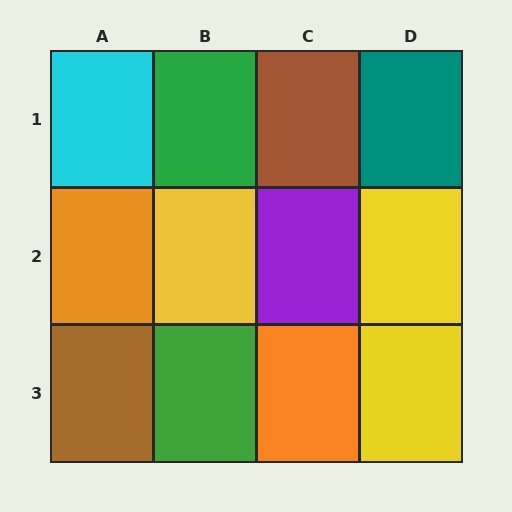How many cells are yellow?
3 cells are yellow.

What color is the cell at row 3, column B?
Green.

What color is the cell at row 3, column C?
Orange.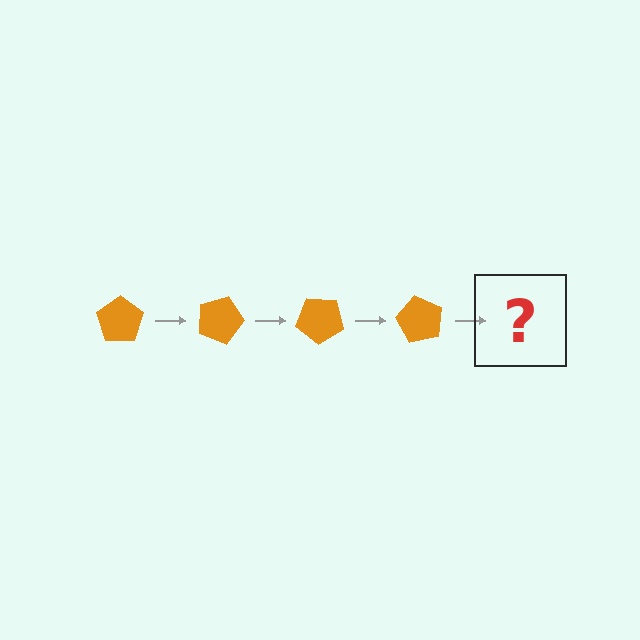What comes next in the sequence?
The next element should be an orange pentagon rotated 80 degrees.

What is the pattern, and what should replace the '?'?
The pattern is that the pentagon rotates 20 degrees each step. The '?' should be an orange pentagon rotated 80 degrees.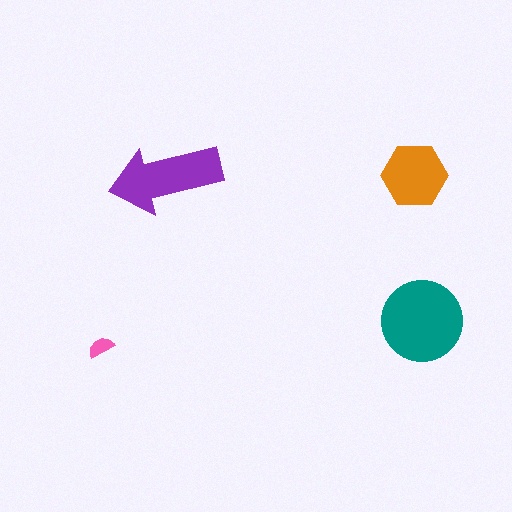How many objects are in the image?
There are 4 objects in the image.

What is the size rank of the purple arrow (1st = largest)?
2nd.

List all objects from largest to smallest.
The teal circle, the purple arrow, the orange hexagon, the pink semicircle.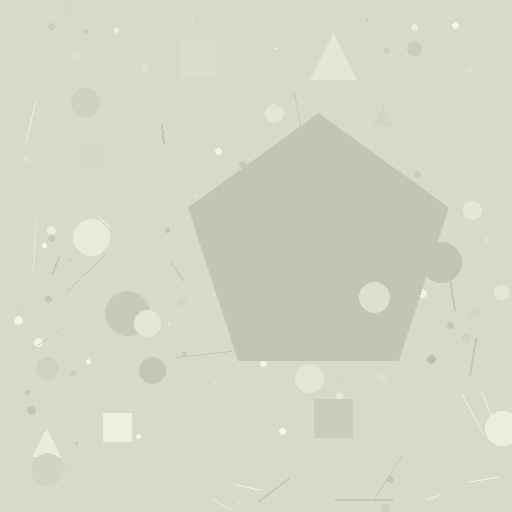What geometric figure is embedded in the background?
A pentagon is embedded in the background.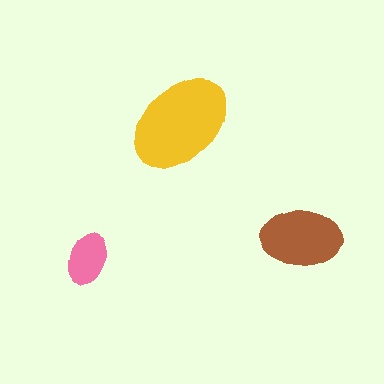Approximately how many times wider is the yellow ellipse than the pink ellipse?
About 2 times wider.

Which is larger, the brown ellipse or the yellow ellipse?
The yellow one.